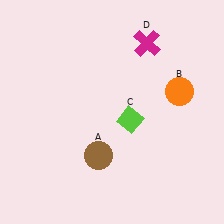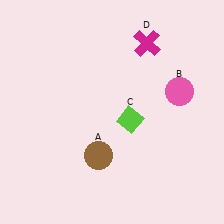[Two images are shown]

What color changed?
The circle (B) changed from orange in Image 1 to pink in Image 2.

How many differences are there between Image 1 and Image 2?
There is 1 difference between the two images.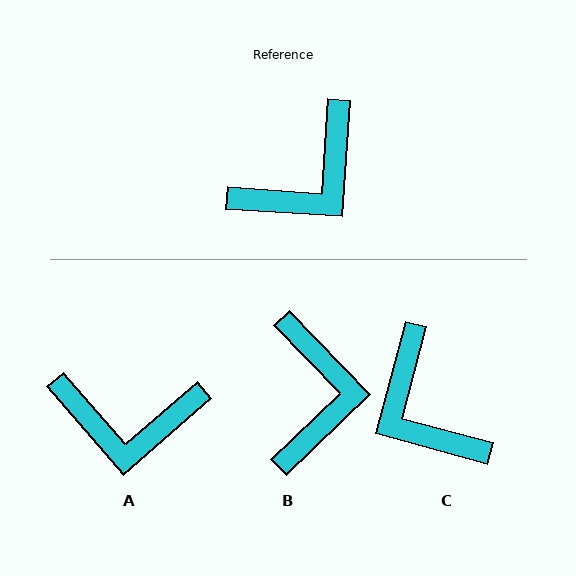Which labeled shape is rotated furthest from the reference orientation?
C, about 101 degrees away.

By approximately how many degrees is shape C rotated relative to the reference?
Approximately 101 degrees clockwise.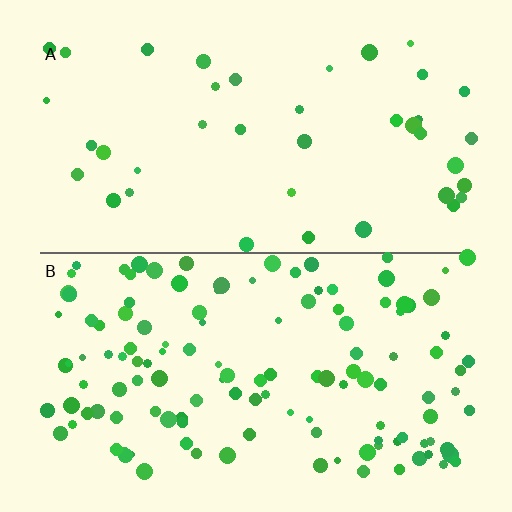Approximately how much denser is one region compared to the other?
Approximately 3.2× — region B over region A.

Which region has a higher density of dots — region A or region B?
B (the bottom).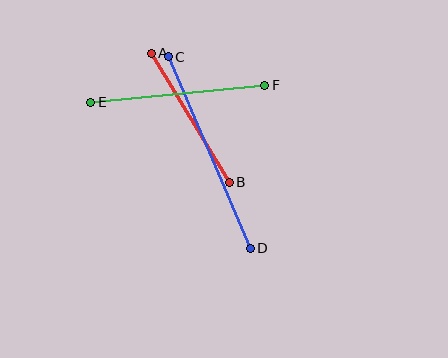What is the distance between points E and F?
The distance is approximately 175 pixels.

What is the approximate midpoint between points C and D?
The midpoint is at approximately (209, 152) pixels.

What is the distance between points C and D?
The distance is approximately 208 pixels.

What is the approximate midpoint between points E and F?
The midpoint is at approximately (178, 94) pixels.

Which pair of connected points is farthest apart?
Points C and D are farthest apart.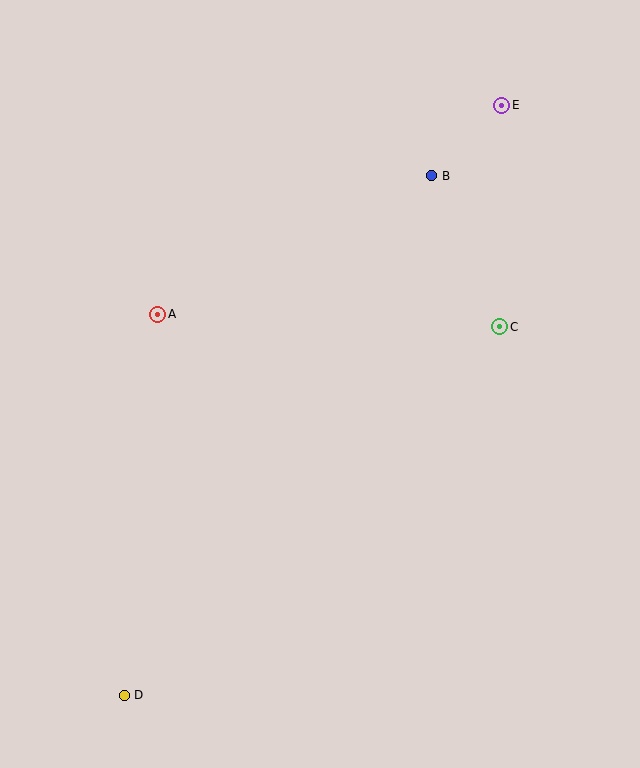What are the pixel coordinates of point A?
Point A is at (158, 314).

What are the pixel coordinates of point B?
Point B is at (432, 176).